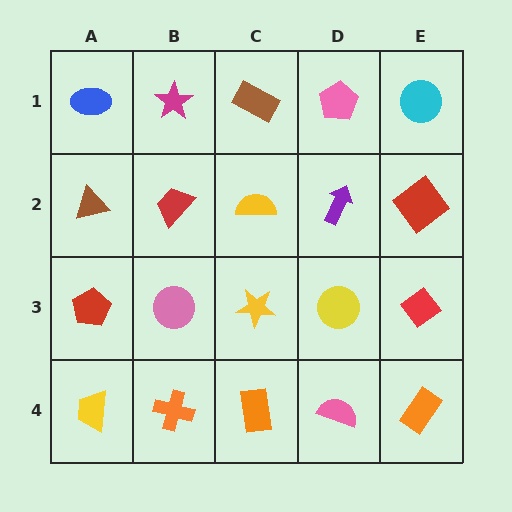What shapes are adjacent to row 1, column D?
A purple arrow (row 2, column D), a brown rectangle (row 1, column C), a cyan circle (row 1, column E).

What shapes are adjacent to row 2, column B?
A magenta star (row 1, column B), a pink circle (row 3, column B), a brown triangle (row 2, column A), a yellow semicircle (row 2, column C).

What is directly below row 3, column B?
An orange cross.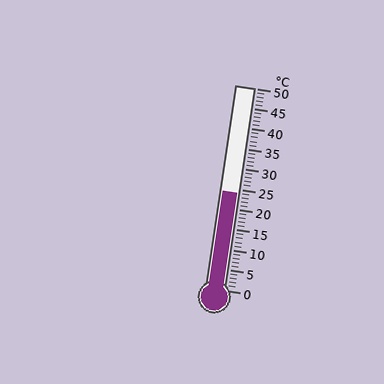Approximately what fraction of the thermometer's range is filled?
The thermometer is filled to approximately 50% of its range.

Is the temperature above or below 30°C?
The temperature is below 30°C.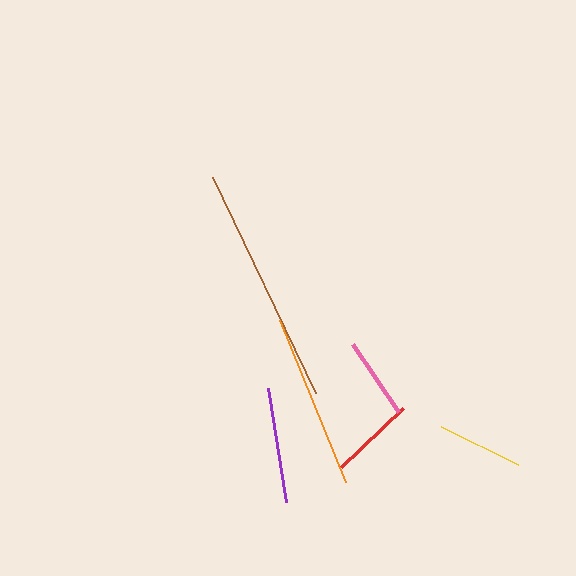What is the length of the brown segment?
The brown segment is approximately 239 pixels long.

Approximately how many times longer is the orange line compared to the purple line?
The orange line is approximately 1.5 times the length of the purple line.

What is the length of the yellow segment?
The yellow segment is approximately 86 pixels long.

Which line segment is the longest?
The brown line is the longest at approximately 239 pixels.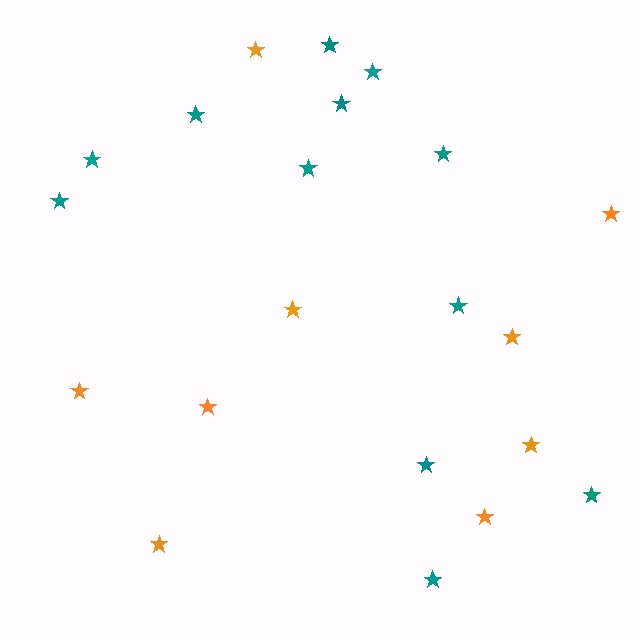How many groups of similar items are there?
There are 2 groups: one group of teal stars (12) and one group of orange stars (9).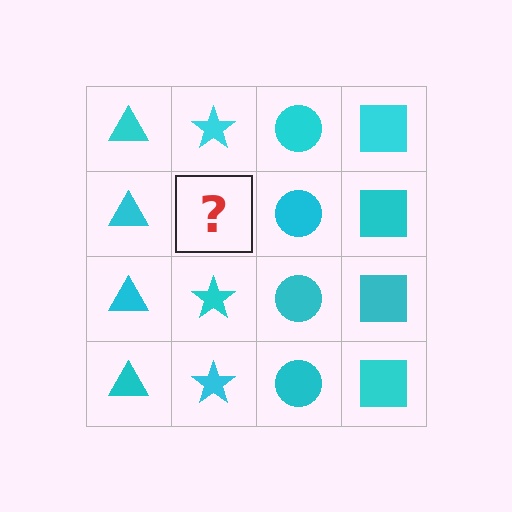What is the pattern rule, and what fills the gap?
The rule is that each column has a consistent shape. The gap should be filled with a cyan star.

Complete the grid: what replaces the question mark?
The question mark should be replaced with a cyan star.